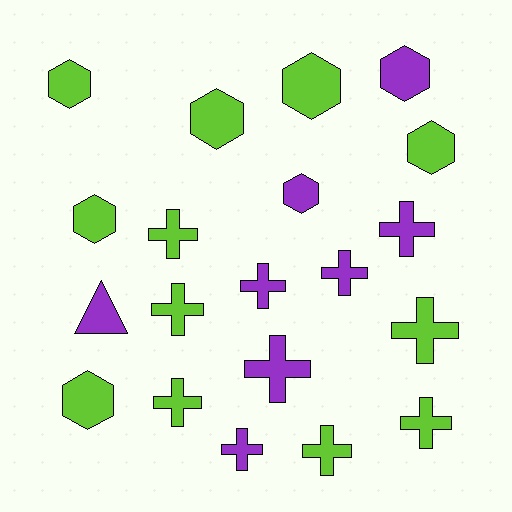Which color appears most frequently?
Lime, with 12 objects.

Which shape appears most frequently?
Cross, with 11 objects.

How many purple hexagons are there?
There are 2 purple hexagons.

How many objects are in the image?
There are 20 objects.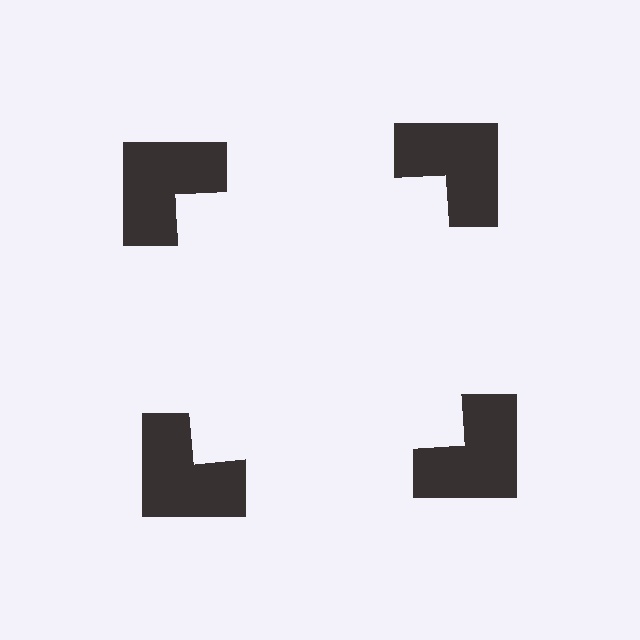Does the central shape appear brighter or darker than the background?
It typically appears slightly brighter than the background, even though no actual brightness change is drawn.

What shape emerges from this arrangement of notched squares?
An illusory square — its edges are inferred from the aligned wedge cuts in the notched squares, not physically drawn.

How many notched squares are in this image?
There are 4 — one at each vertex of the illusory square.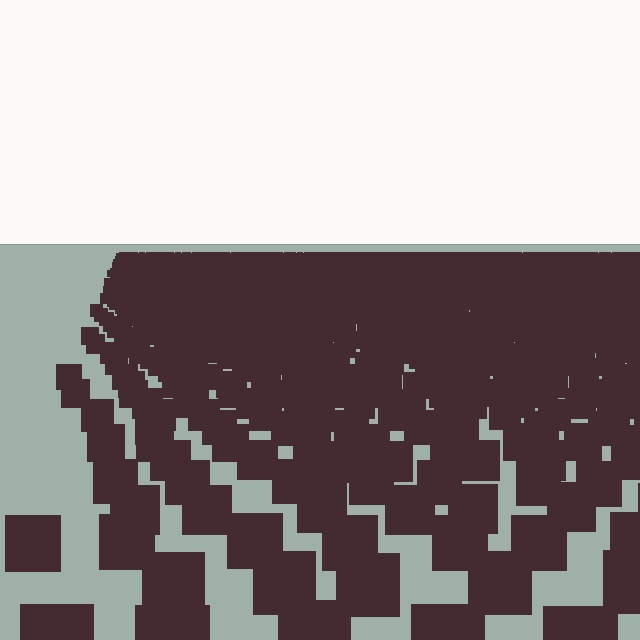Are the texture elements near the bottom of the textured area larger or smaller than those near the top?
Larger. Near the bottom, elements are closer to the viewer and appear at a bigger on-screen size.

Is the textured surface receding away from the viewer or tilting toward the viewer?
The surface is receding away from the viewer. Texture elements get smaller and denser toward the top.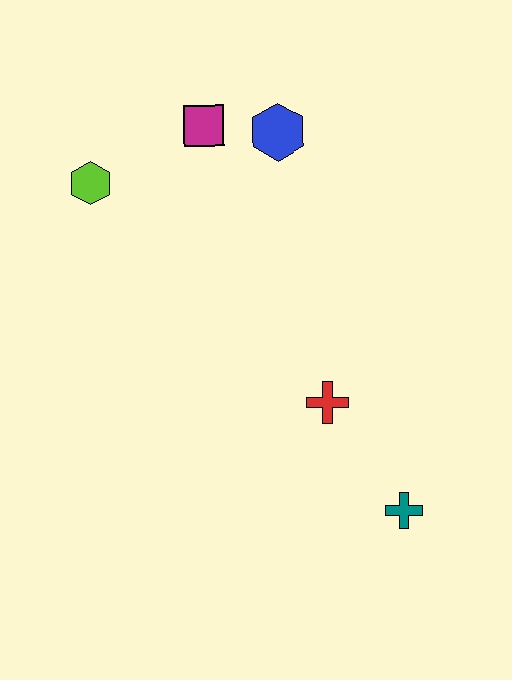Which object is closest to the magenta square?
The blue hexagon is closest to the magenta square.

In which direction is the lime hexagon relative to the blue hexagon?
The lime hexagon is to the left of the blue hexagon.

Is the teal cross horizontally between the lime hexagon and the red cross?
No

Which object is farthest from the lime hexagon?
The teal cross is farthest from the lime hexagon.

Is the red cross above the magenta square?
No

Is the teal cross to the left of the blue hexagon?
No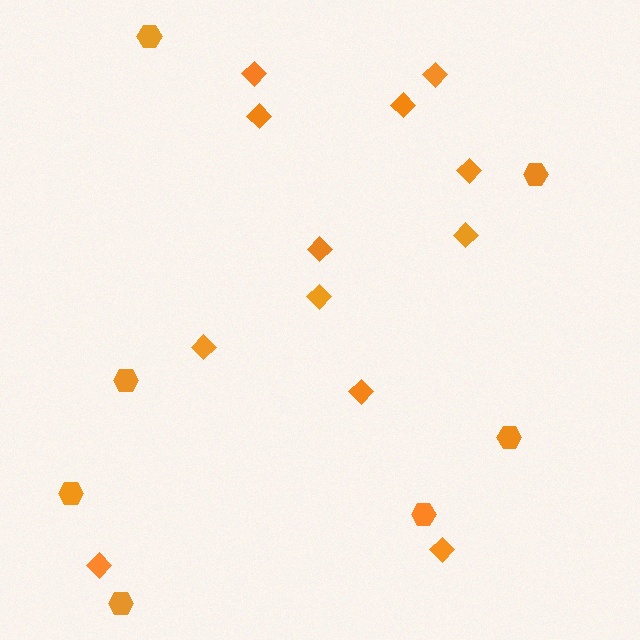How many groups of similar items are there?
There are 2 groups: one group of hexagons (7) and one group of diamonds (12).